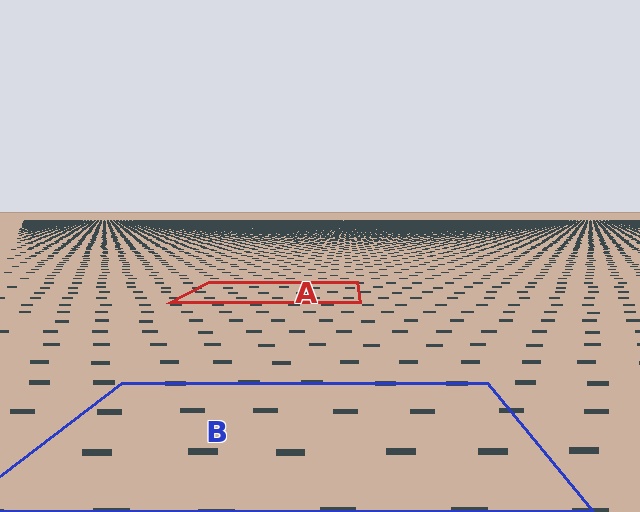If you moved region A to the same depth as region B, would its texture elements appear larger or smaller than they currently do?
They would appear larger. At a closer depth, the same texture elements are projected at a bigger on-screen size.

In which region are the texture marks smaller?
The texture marks are smaller in region A, because it is farther away.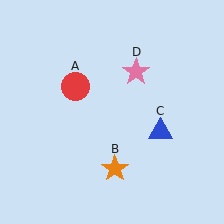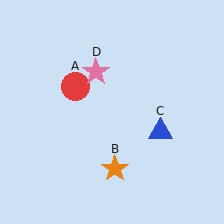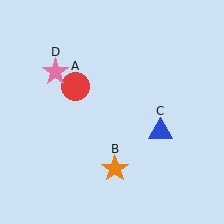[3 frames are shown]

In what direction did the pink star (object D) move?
The pink star (object D) moved left.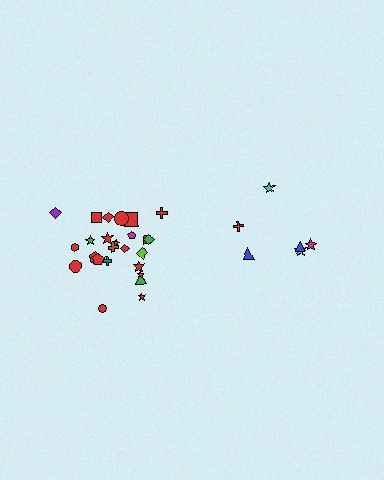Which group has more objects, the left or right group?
The left group.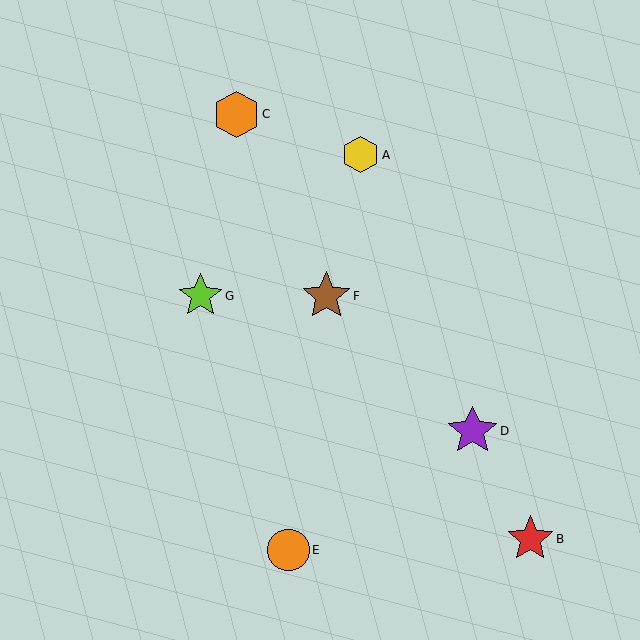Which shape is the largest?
The purple star (labeled D) is the largest.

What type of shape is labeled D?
Shape D is a purple star.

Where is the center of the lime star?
The center of the lime star is at (201, 296).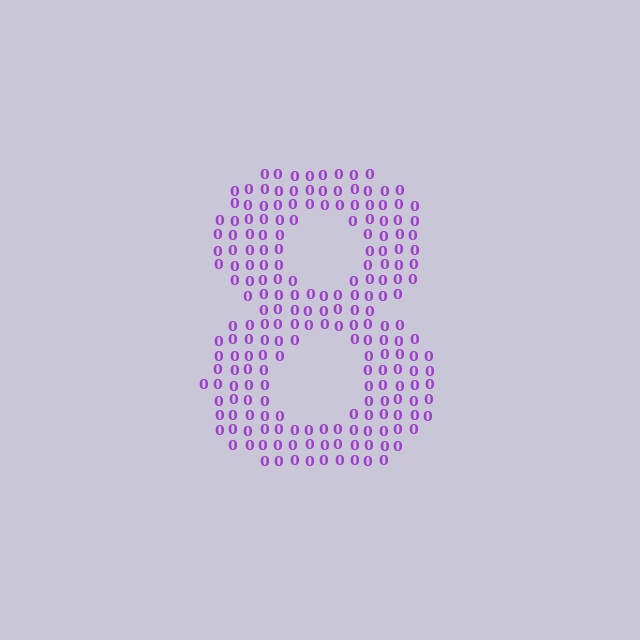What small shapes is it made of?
It is made of small digit 0's.